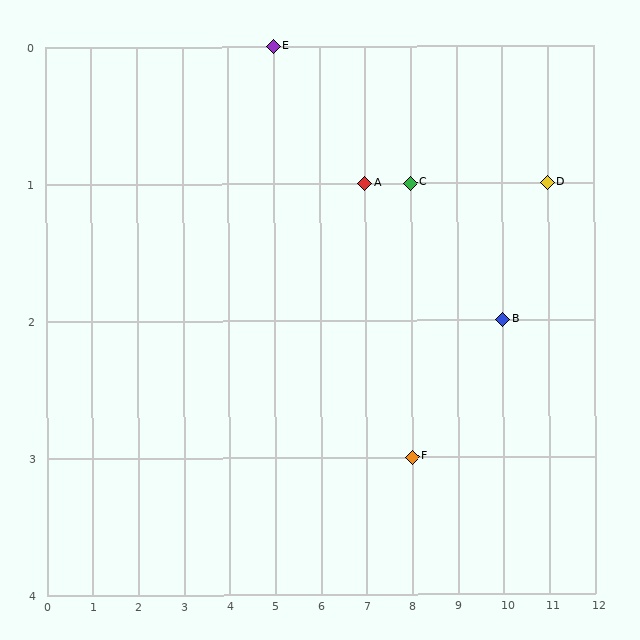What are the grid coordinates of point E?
Point E is at grid coordinates (5, 0).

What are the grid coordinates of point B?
Point B is at grid coordinates (10, 2).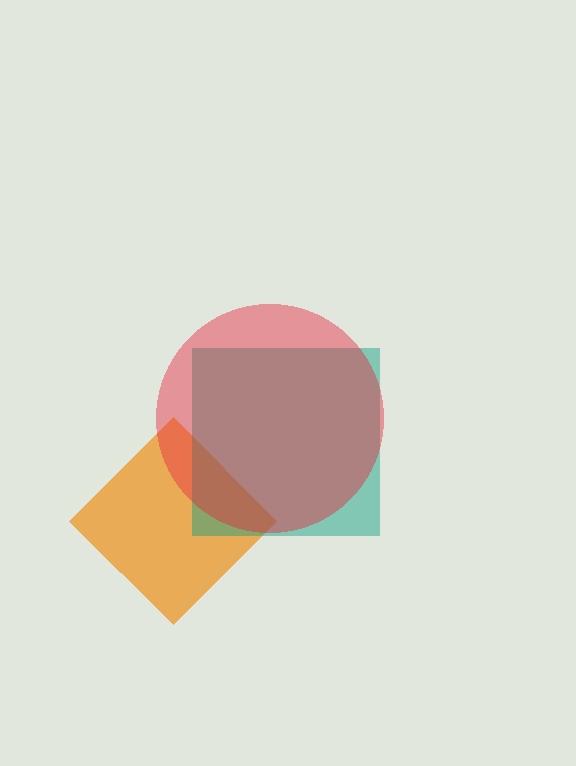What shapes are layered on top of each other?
The layered shapes are: an orange diamond, a teal square, a red circle.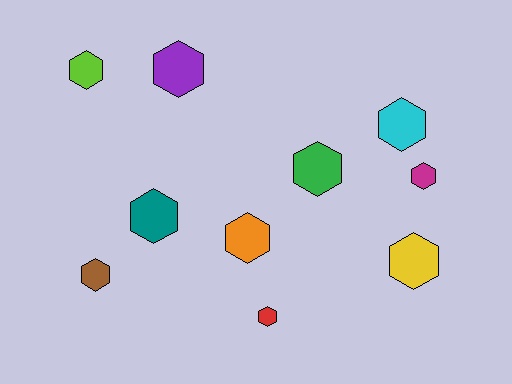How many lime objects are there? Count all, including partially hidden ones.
There is 1 lime object.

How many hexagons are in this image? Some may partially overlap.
There are 10 hexagons.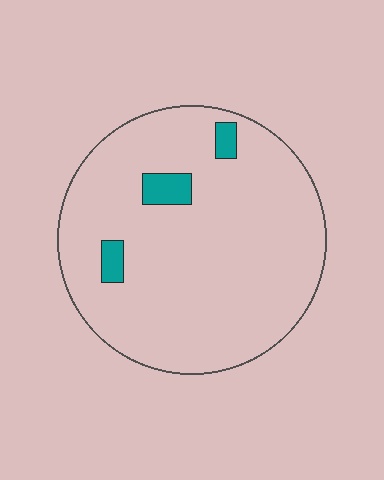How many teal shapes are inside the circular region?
3.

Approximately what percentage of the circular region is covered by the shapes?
Approximately 5%.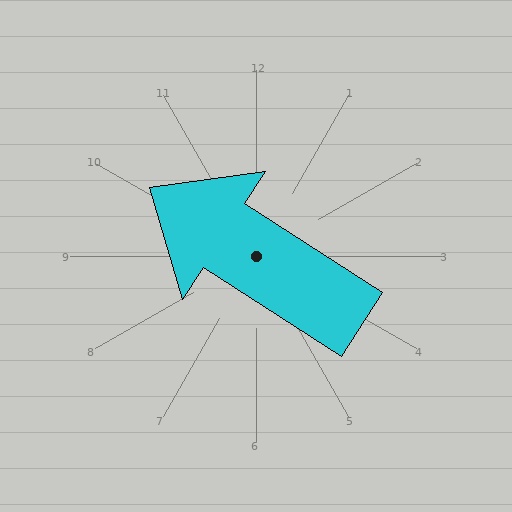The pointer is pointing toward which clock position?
Roughly 10 o'clock.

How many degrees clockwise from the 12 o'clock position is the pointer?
Approximately 303 degrees.